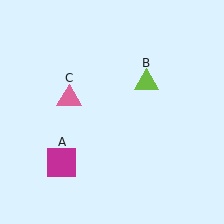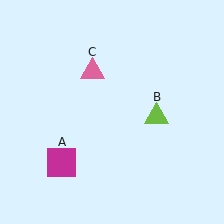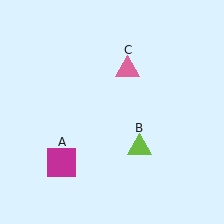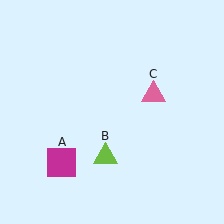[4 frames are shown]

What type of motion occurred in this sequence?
The lime triangle (object B), pink triangle (object C) rotated clockwise around the center of the scene.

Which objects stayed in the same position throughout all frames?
Magenta square (object A) remained stationary.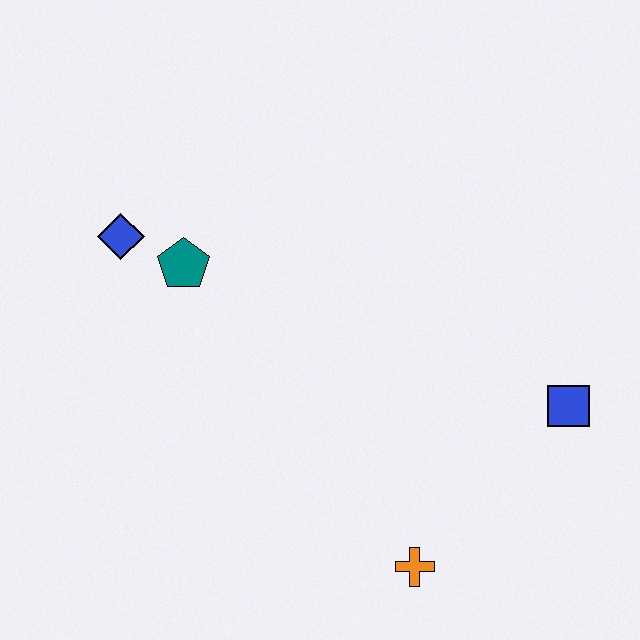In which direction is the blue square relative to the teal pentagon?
The blue square is to the right of the teal pentagon.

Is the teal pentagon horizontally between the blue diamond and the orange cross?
Yes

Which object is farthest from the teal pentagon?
The blue square is farthest from the teal pentagon.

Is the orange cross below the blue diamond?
Yes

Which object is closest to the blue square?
The orange cross is closest to the blue square.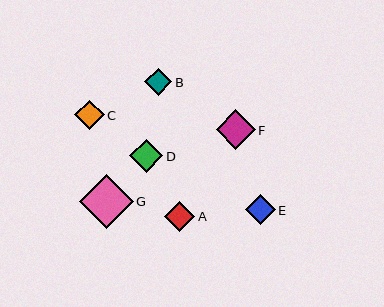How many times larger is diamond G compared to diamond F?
Diamond G is approximately 1.4 times the size of diamond F.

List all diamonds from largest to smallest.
From largest to smallest: G, F, D, A, E, C, B.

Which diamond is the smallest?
Diamond B is the smallest with a size of approximately 27 pixels.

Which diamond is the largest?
Diamond G is the largest with a size of approximately 54 pixels.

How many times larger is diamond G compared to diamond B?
Diamond G is approximately 2.0 times the size of diamond B.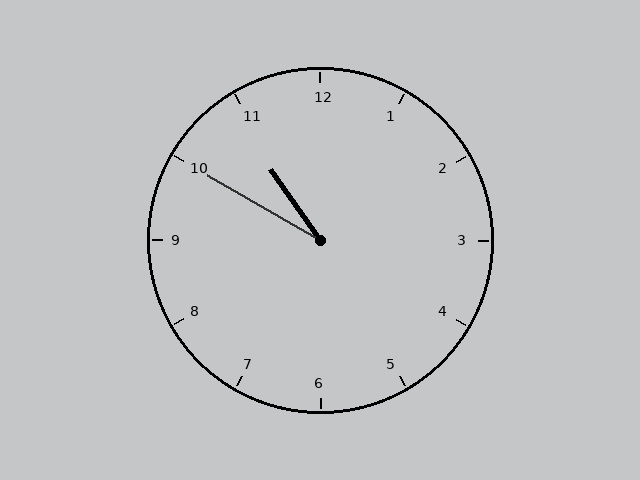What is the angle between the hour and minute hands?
Approximately 25 degrees.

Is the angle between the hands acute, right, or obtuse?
It is acute.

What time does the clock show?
10:50.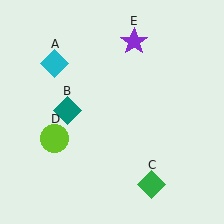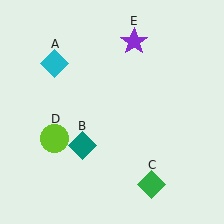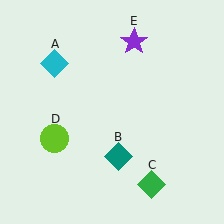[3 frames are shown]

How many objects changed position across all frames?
1 object changed position: teal diamond (object B).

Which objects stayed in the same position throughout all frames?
Cyan diamond (object A) and green diamond (object C) and lime circle (object D) and purple star (object E) remained stationary.